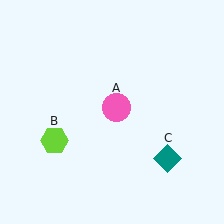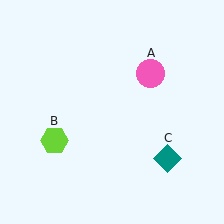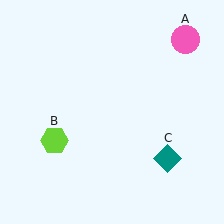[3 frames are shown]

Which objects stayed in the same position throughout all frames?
Lime hexagon (object B) and teal diamond (object C) remained stationary.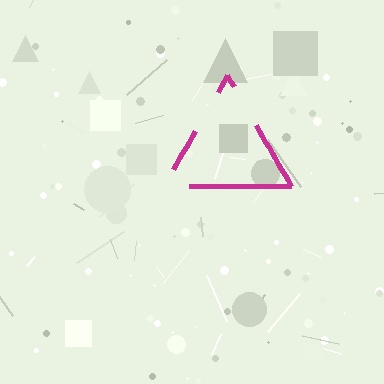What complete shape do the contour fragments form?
The contour fragments form a triangle.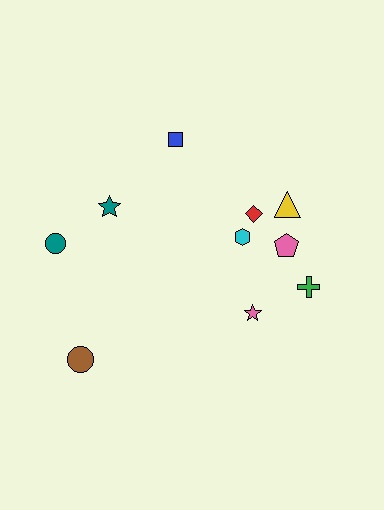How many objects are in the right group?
There are 6 objects.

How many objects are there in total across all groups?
There are 10 objects.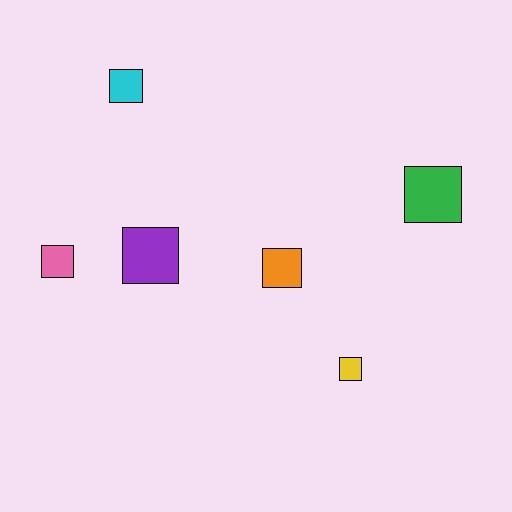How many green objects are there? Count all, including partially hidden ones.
There is 1 green object.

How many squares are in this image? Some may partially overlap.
There are 6 squares.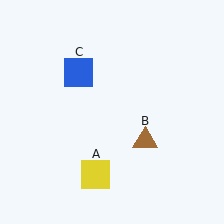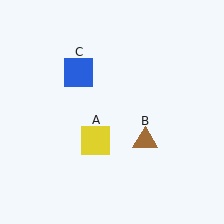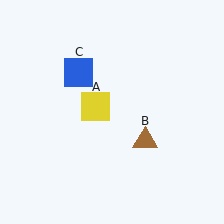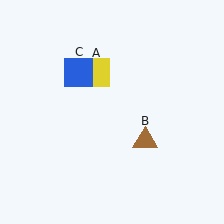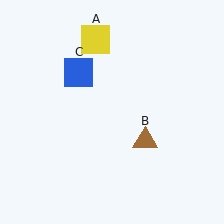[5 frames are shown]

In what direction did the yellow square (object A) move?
The yellow square (object A) moved up.